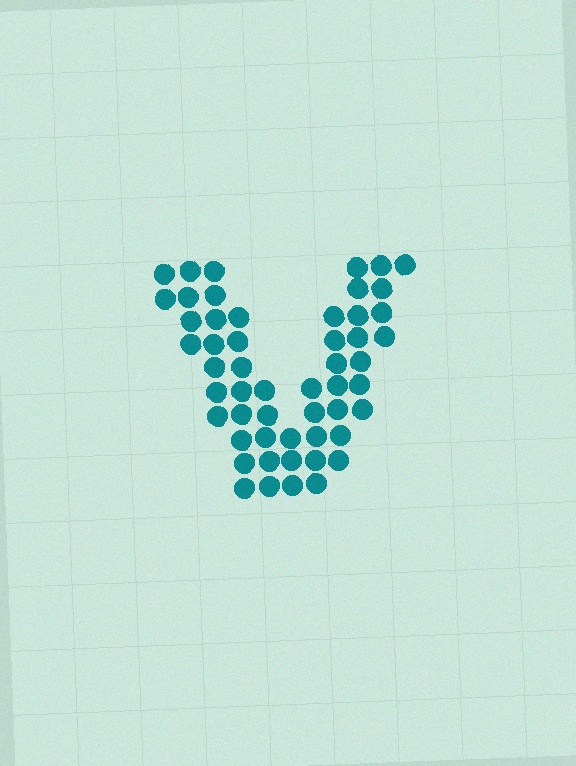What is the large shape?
The large shape is the letter V.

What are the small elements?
The small elements are circles.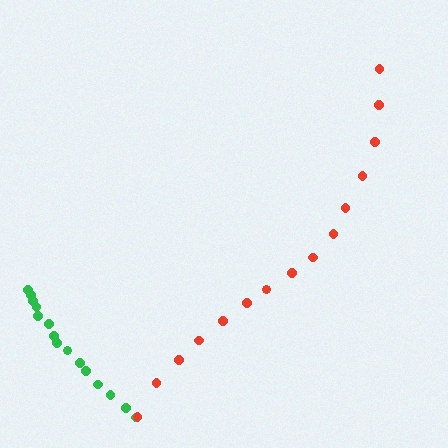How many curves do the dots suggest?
There are 2 distinct paths.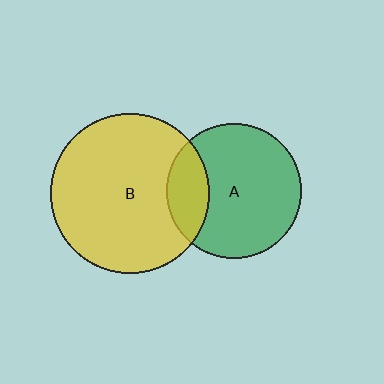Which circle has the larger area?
Circle B (yellow).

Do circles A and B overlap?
Yes.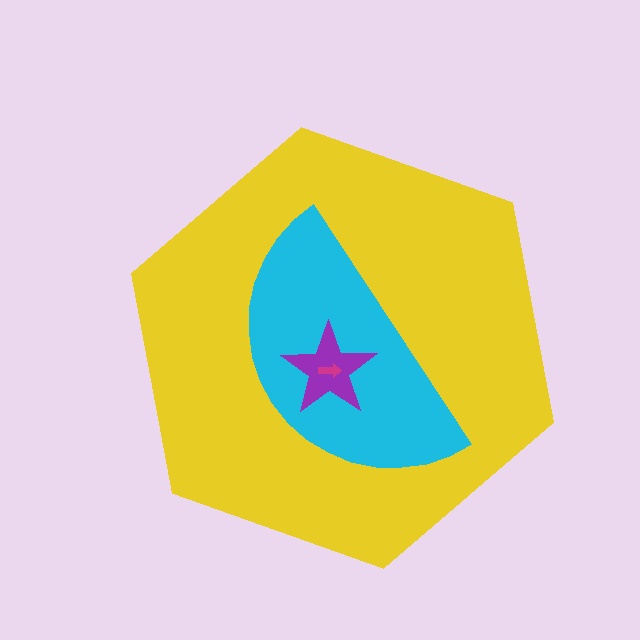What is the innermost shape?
The magenta arrow.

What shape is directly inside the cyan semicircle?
The purple star.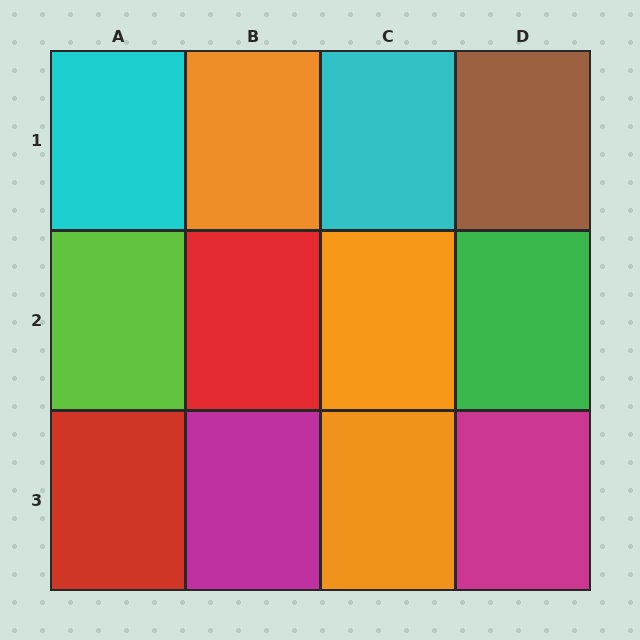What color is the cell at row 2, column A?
Lime.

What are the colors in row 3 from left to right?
Red, magenta, orange, magenta.